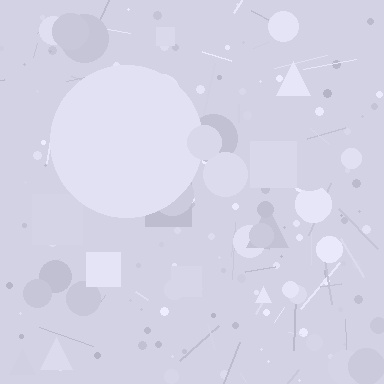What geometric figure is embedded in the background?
A circle is embedded in the background.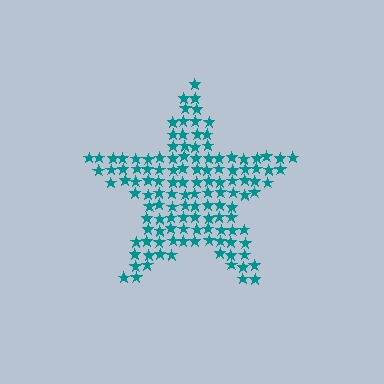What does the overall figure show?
The overall figure shows a star.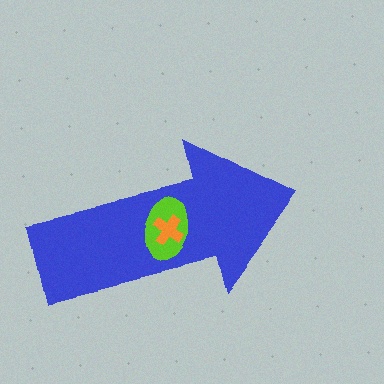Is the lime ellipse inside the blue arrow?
Yes.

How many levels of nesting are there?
3.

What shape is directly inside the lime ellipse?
The orange cross.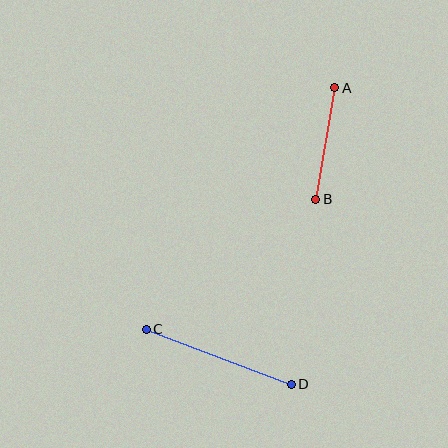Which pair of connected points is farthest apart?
Points C and D are farthest apart.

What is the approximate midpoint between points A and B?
The midpoint is at approximately (325, 143) pixels.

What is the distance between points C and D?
The distance is approximately 155 pixels.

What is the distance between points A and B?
The distance is approximately 113 pixels.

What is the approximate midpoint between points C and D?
The midpoint is at approximately (219, 357) pixels.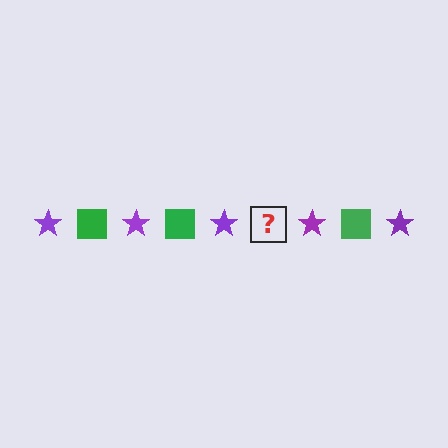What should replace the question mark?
The question mark should be replaced with a green square.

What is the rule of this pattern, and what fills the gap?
The rule is that the pattern alternates between purple star and green square. The gap should be filled with a green square.